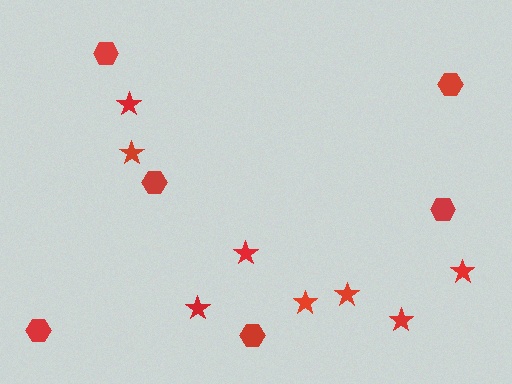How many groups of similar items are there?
There are 2 groups: one group of stars (8) and one group of hexagons (6).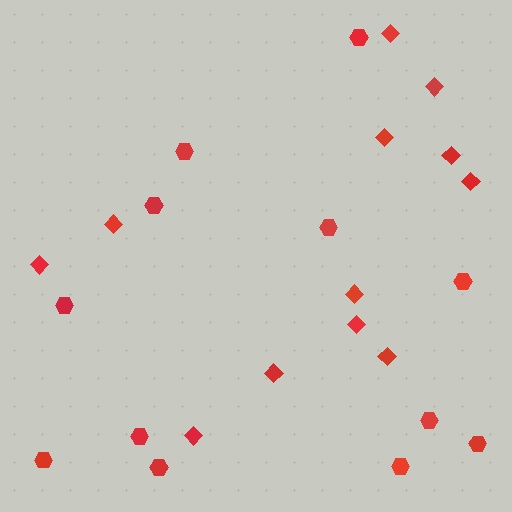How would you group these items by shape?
There are 2 groups: one group of hexagons (12) and one group of diamonds (12).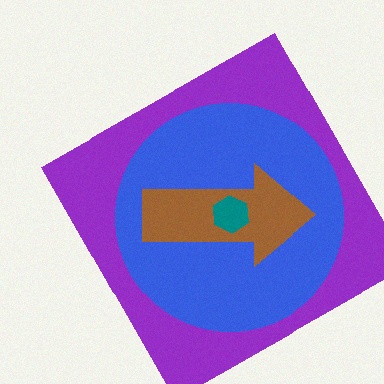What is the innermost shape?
The teal hexagon.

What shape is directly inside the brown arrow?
The teal hexagon.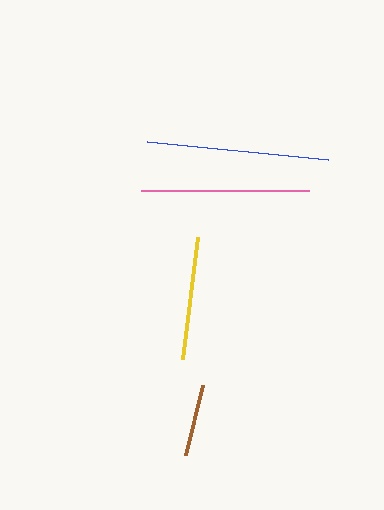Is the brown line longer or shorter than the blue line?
The blue line is longer than the brown line.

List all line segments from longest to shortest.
From longest to shortest: blue, pink, yellow, brown.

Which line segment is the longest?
The blue line is the longest at approximately 181 pixels.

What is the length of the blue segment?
The blue segment is approximately 181 pixels long.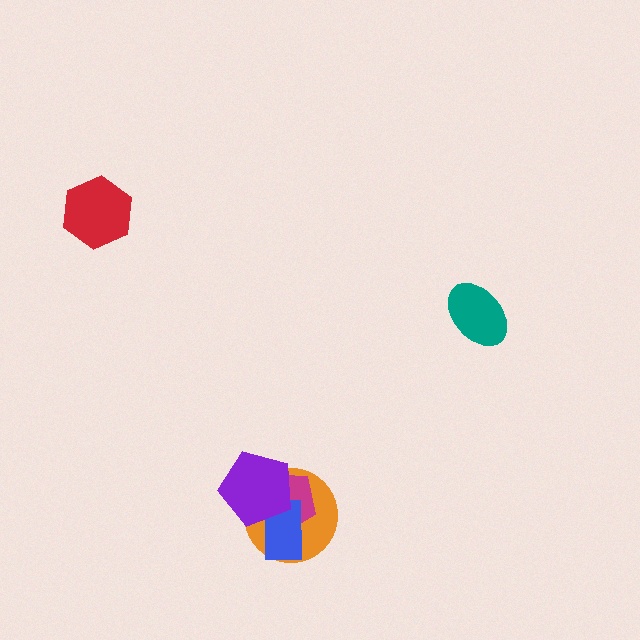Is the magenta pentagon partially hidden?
Yes, it is partially covered by another shape.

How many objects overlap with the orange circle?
3 objects overlap with the orange circle.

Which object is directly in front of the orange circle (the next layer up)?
The magenta pentagon is directly in front of the orange circle.